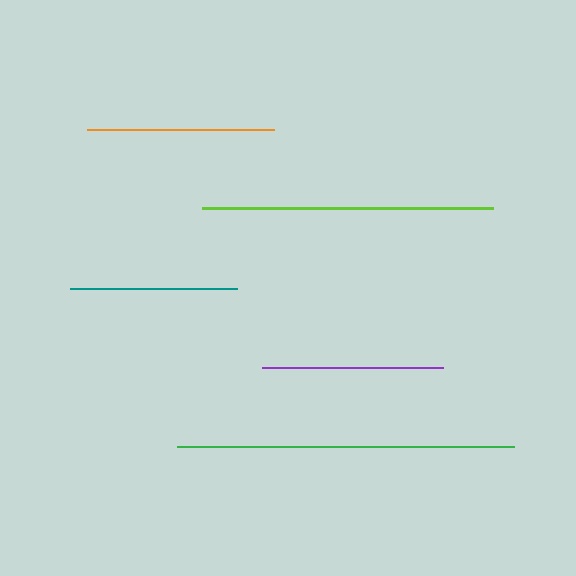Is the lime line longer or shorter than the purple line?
The lime line is longer than the purple line.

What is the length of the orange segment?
The orange segment is approximately 187 pixels long.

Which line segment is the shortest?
The teal line is the shortest at approximately 166 pixels.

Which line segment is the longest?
The green line is the longest at approximately 337 pixels.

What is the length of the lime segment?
The lime segment is approximately 292 pixels long.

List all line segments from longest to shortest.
From longest to shortest: green, lime, orange, purple, teal.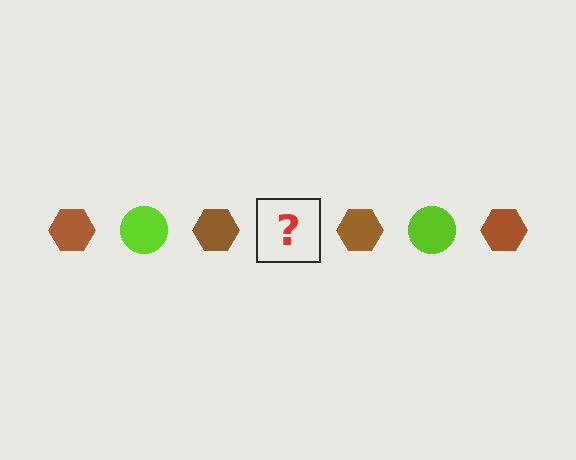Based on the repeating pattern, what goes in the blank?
The blank should be a lime circle.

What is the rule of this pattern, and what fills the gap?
The rule is that the pattern alternates between brown hexagon and lime circle. The gap should be filled with a lime circle.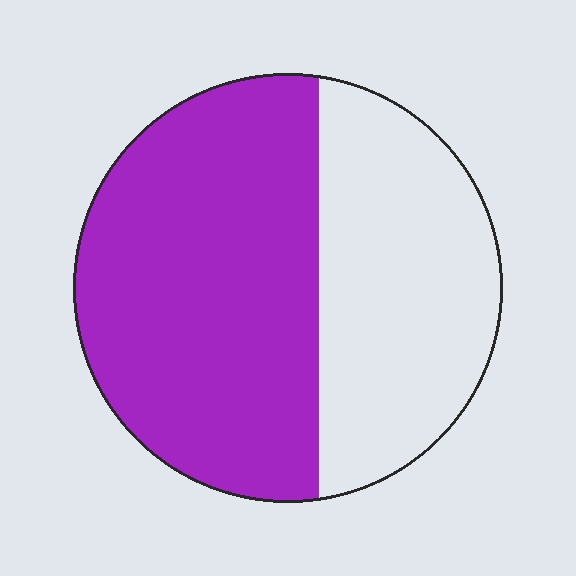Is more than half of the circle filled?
Yes.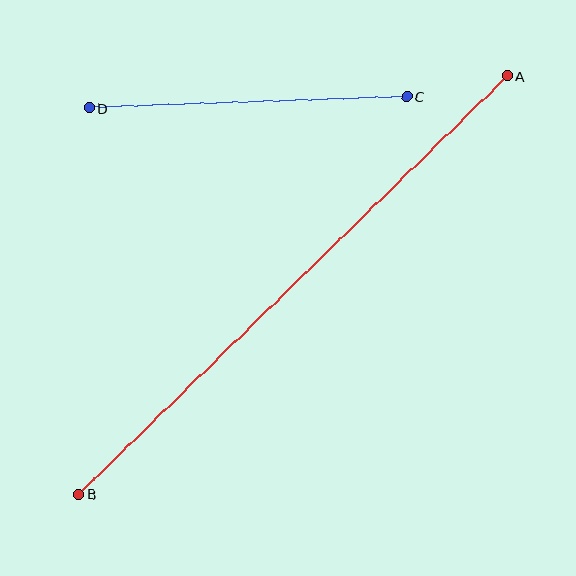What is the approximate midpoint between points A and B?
The midpoint is at approximately (293, 285) pixels.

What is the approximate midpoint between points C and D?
The midpoint is at approximately (248, 102) pixels.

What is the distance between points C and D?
The distance is approximately 318 pixels.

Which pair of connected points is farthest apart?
Points A and B are farthest apart.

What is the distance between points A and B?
The distance is approximately 599 pixels.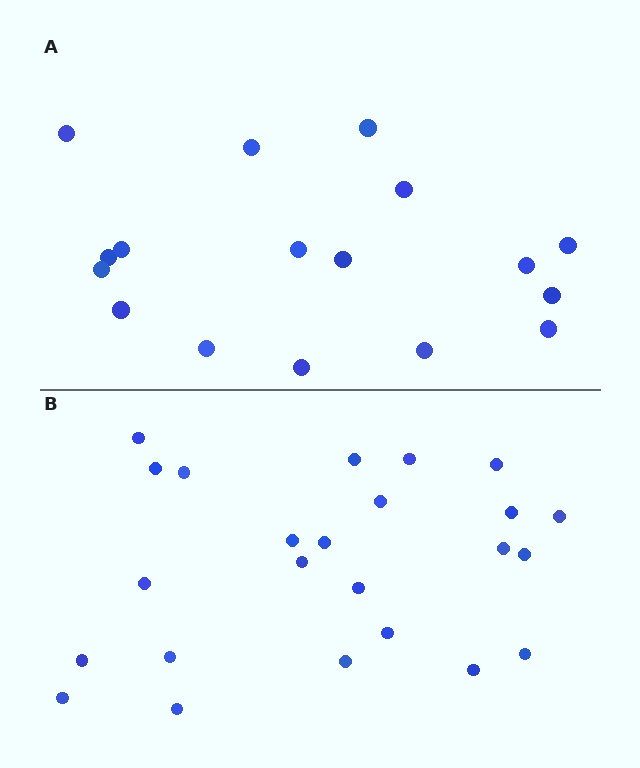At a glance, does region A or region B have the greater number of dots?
Region B (the bottom region) has more dots.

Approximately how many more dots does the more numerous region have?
Region B has roughly 8 or so more dots than region A.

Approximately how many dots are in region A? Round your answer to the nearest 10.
About 20 dots. (The exact count is 17, which rounds to 20.)